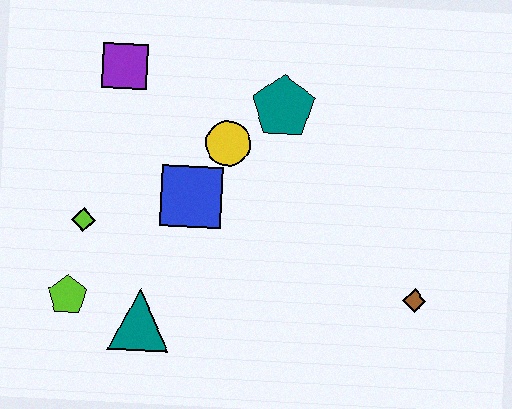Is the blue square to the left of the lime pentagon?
No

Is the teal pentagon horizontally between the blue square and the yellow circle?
No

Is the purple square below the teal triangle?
No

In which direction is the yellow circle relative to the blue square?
The yellow circle is above the blue square.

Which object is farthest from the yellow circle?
The brown diamond is farthest from the yellow circle.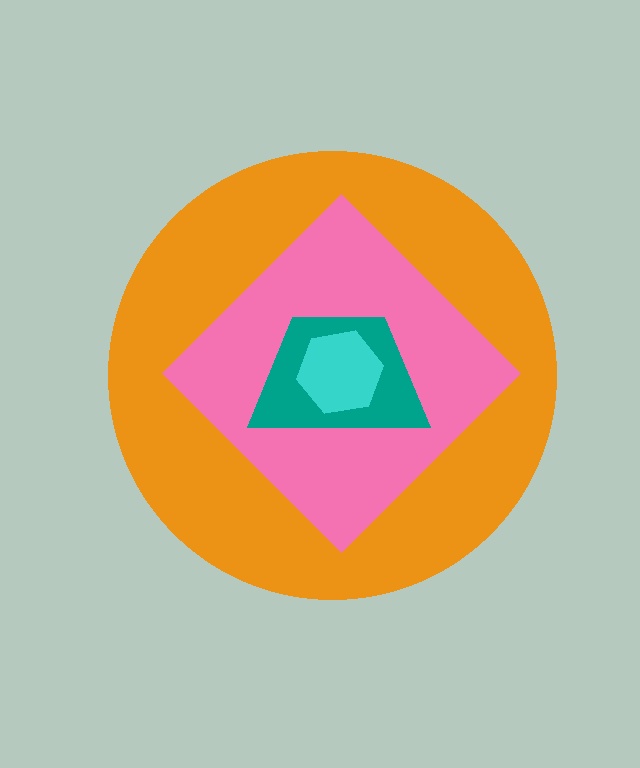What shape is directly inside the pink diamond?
The teal trapezoid.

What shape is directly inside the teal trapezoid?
The cyan hexagon.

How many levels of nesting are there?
4.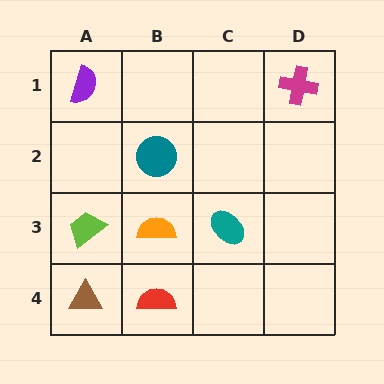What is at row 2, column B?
A teal circle.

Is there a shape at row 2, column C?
No, that cell is empty.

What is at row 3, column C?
A teal ellipse.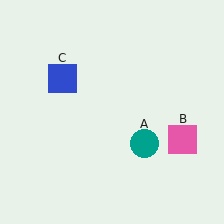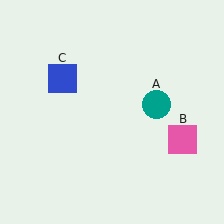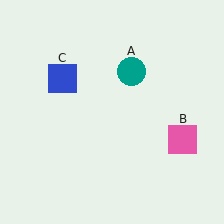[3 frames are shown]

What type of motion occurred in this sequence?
The teal circle (object A) rotated counterclockwise around the center of the scene.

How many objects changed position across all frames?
1 object changed position: teal circle (object A).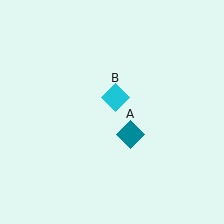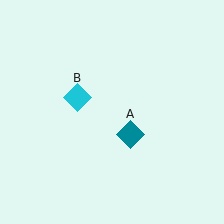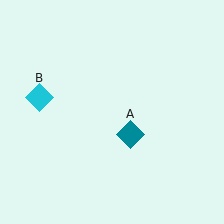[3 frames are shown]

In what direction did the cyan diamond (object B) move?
The cyan diamond (object B) moved left.